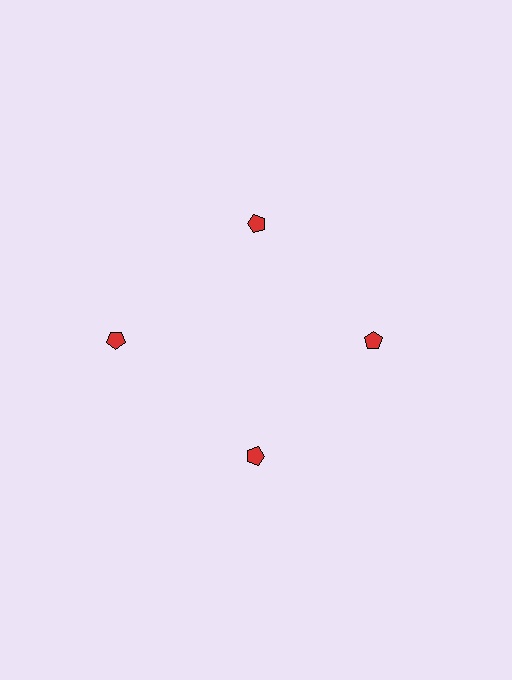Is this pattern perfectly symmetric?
No. The 4 red pentagons are arranged in a ring, but one element near the 9 o'clock position is pushed outward from the center, breaking the 4-fold rotational symmetry.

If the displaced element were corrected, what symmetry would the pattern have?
It would have 4-fold rotational symmetry — the pattern would map onto itself every 90 degrees.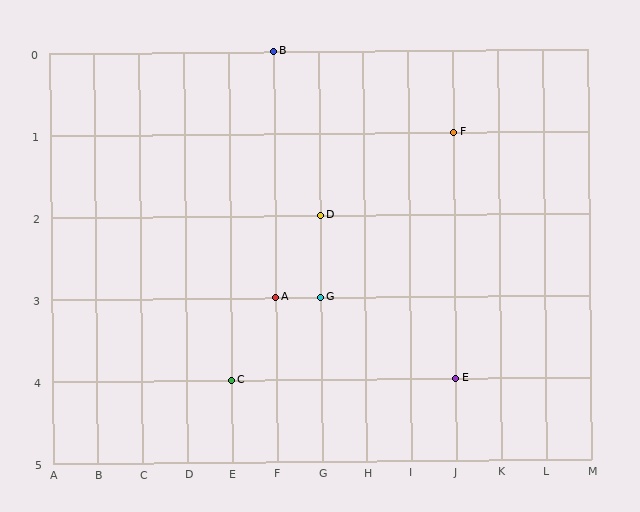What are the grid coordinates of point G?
Point G is at grid coordinates (G, 3).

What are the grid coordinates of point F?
Point F is at grid coordinates (J, 1).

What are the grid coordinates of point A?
Point A is at grid coordinates (F, 3).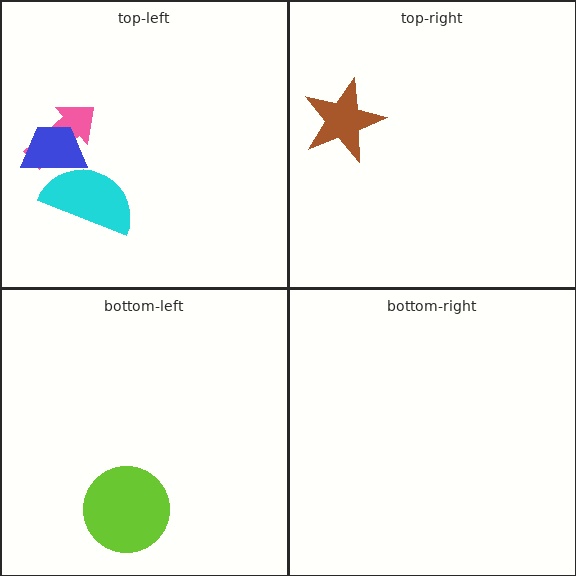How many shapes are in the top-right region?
1.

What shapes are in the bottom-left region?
The lime circle.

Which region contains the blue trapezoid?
The top-left region.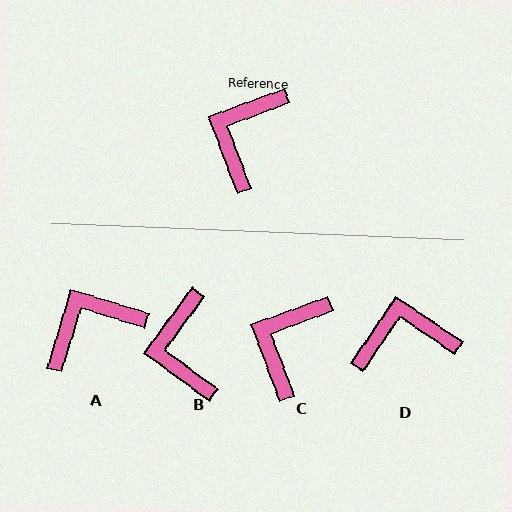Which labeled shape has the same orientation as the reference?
C.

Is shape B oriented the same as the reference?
No, it is off by about 33 degrees.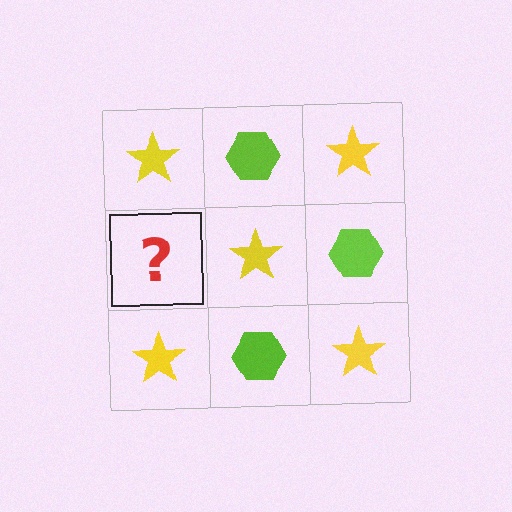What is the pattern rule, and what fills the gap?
The rule is that it alternates yellow star and lime hexagon in a checkerboard pattern. The gap should be filled with a lime hexagon.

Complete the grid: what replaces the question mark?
The question mark should be replaced with a lime hexagon.